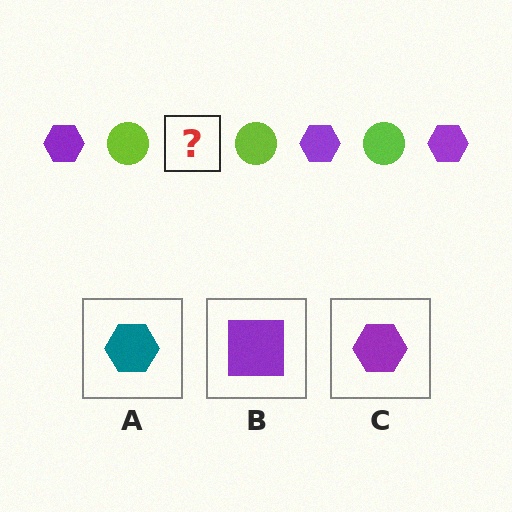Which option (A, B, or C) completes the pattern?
C.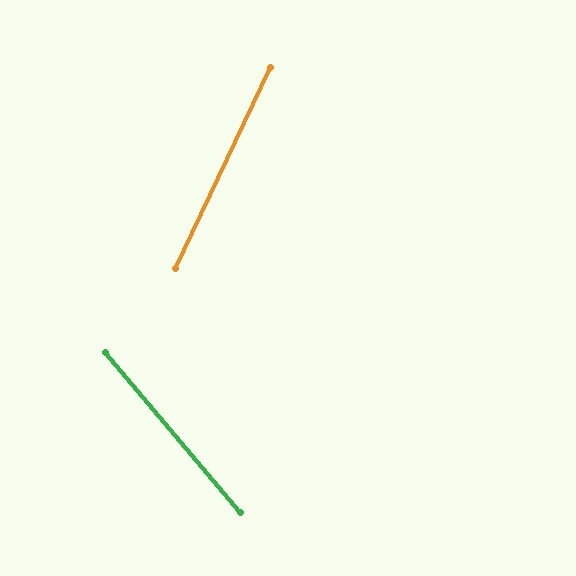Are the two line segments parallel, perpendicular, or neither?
Neither parallel nor perpendicular — they differ by about 66°.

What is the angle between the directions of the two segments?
Approximately 66 degrees.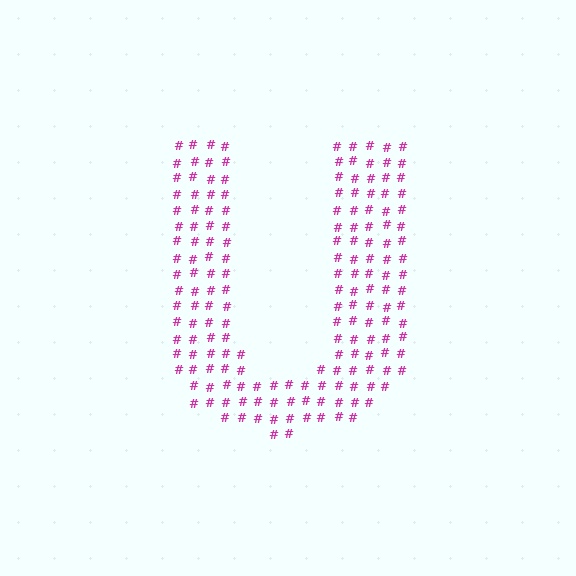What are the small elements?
The small elements are hash symbols.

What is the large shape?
The large shape is the letter U.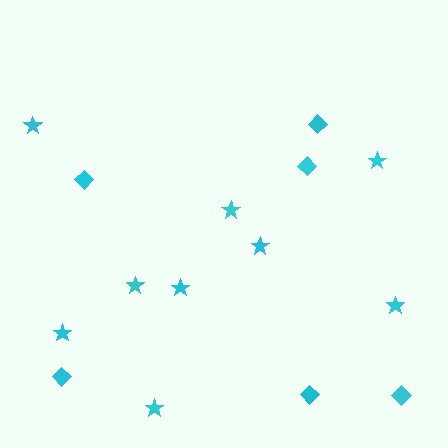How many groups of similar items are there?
There are 2 groups: one group of stars (9) and one group of diamonds (6).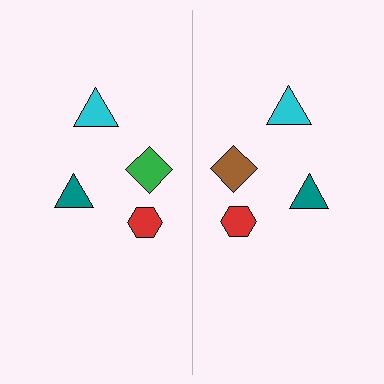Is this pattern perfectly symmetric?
No, the pattern is not perfectly symmetric. The brown diamond on the right side breaks the symmetry — its mirror counterpart is green.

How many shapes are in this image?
There are 8 shapes in this image.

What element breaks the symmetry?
The brown diamond on the right side breaks the symmetry — its mirror counterpart is green.